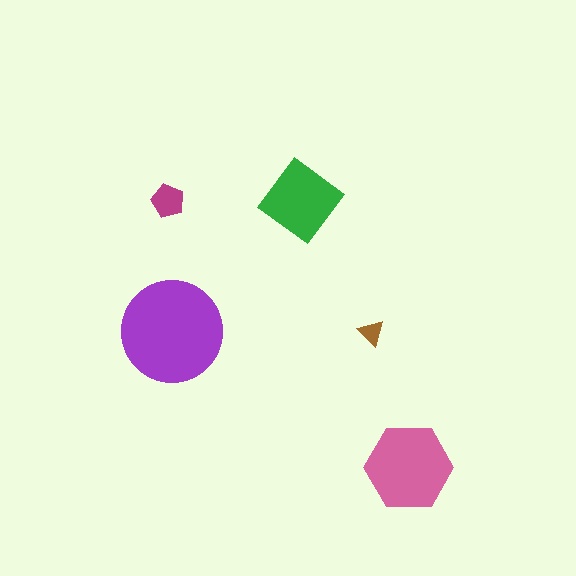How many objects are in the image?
There are 5 objects in the image.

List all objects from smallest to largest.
The brown triangle, the magenta pentagon, the green diamond, the pink hexagon, the purple circle.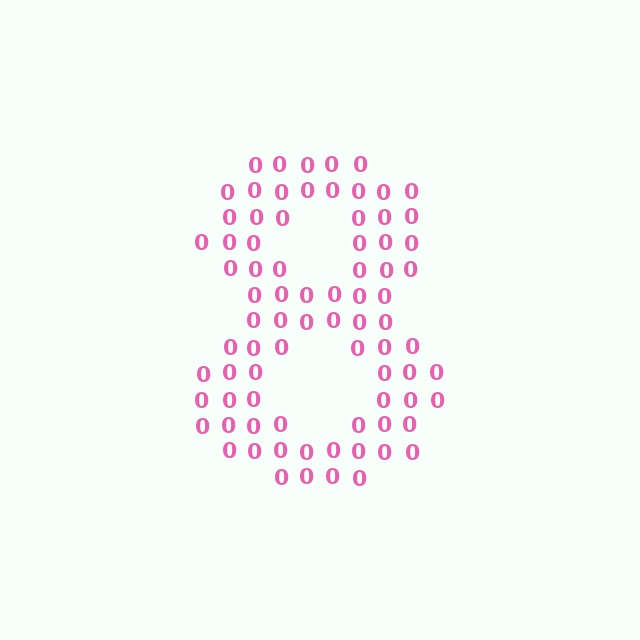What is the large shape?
The large shape is the digit 8.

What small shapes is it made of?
It is made of small digit 0's.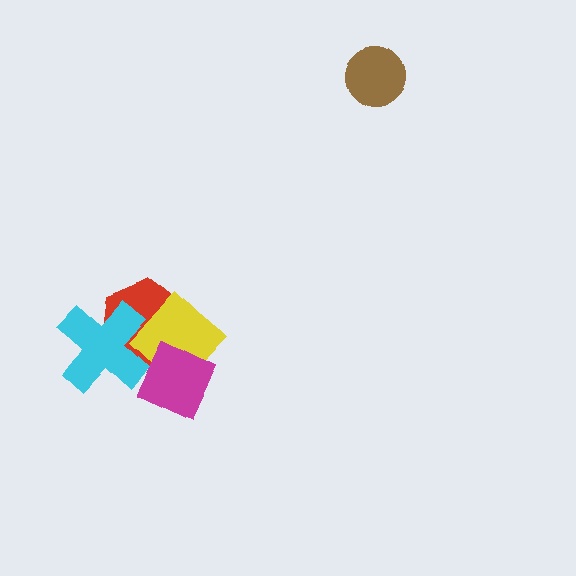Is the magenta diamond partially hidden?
Yes, it is partially covered by another shape.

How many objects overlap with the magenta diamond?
3 objects overlap with the magenta diamond.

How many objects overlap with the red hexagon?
3 objects overlap with the red hexagon.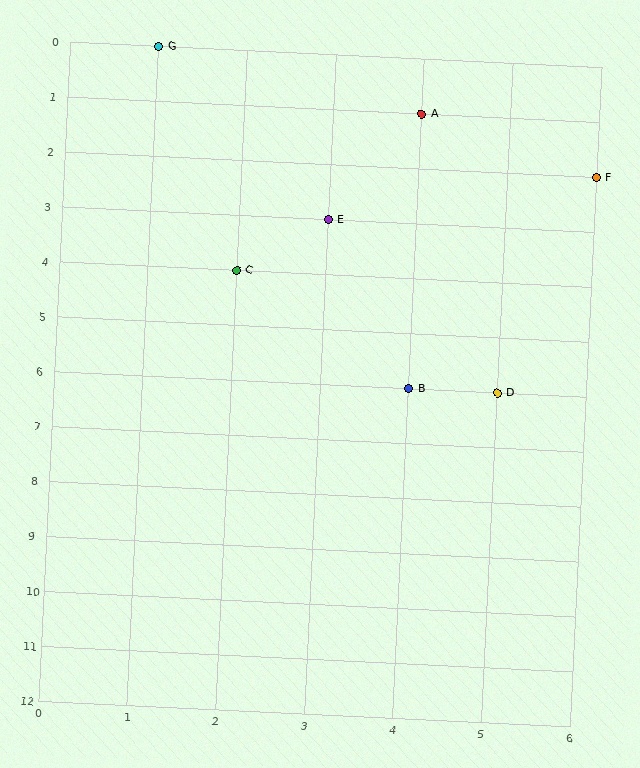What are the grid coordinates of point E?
Point E is at grid coordinates (3, 3).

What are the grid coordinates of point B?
Point B is at grid coordinates (4, 6).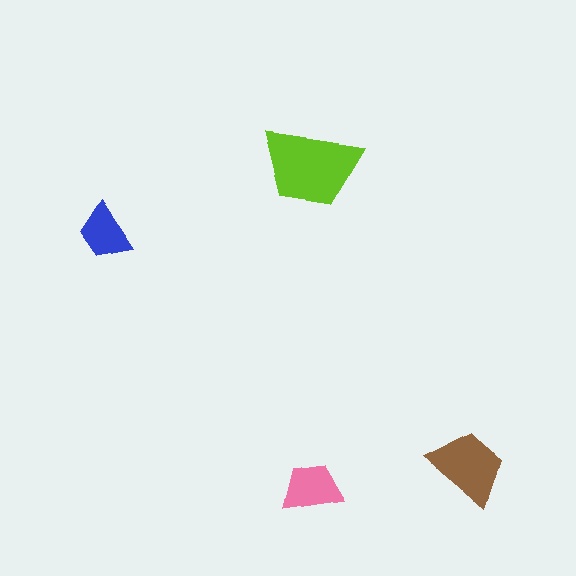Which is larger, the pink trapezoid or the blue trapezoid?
The pink one.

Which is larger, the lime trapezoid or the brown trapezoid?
The lime one.